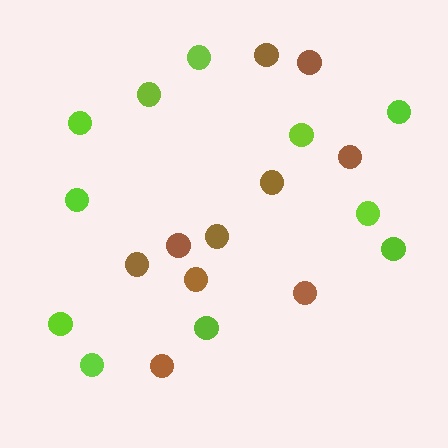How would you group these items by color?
There are 2 groups: one group of brown circles (10) and one group of lime circles (11).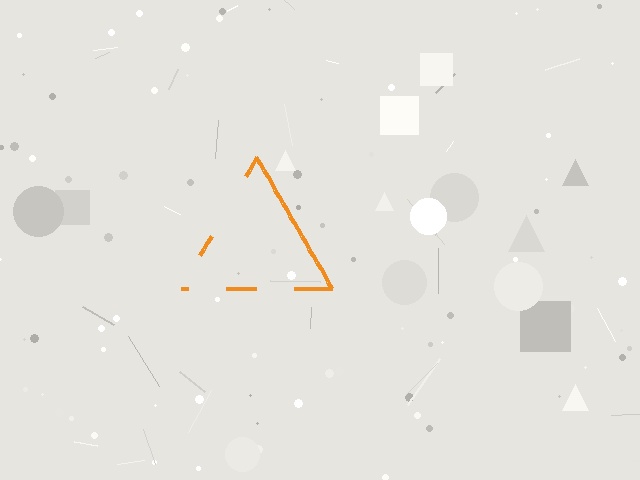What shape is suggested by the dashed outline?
The dashed outline suggests a triangle.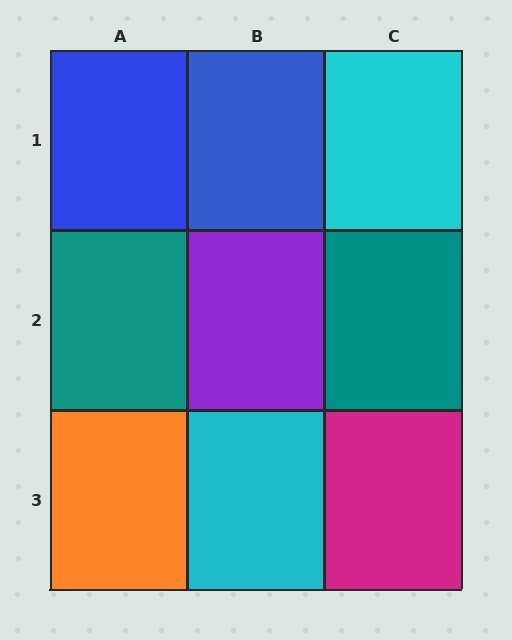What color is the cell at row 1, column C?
Cyan.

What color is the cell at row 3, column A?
Orange.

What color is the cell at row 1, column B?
Blue.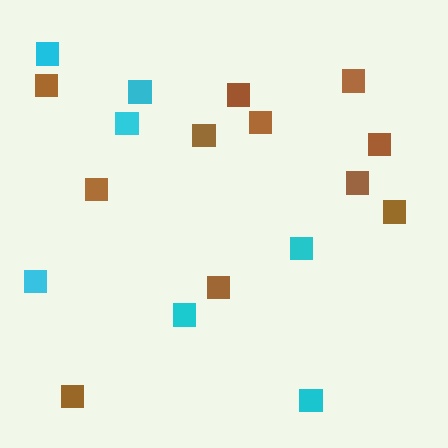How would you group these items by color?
There are 2 groups: one group of brown squares (11) and one group of cyan squares (7).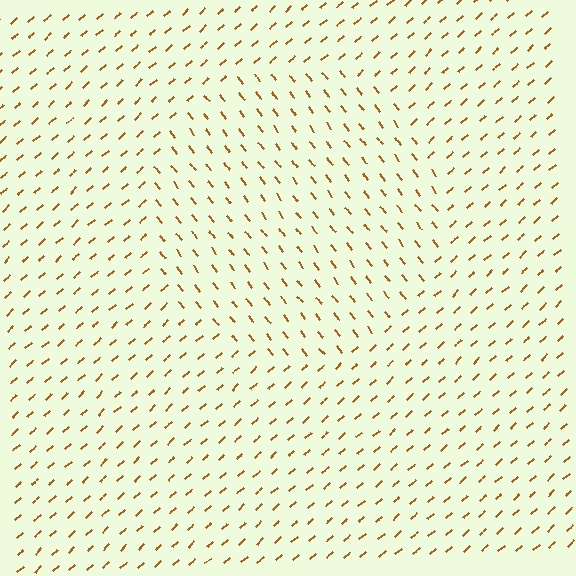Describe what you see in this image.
The image is filled with small brown line segments. A circle region in the image has lines oriented differently from the surrounding lines, creating a visible texture boundary.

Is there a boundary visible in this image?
Yes, there is a texture boundary formed by a change in line orientation.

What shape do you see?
I see a circle.